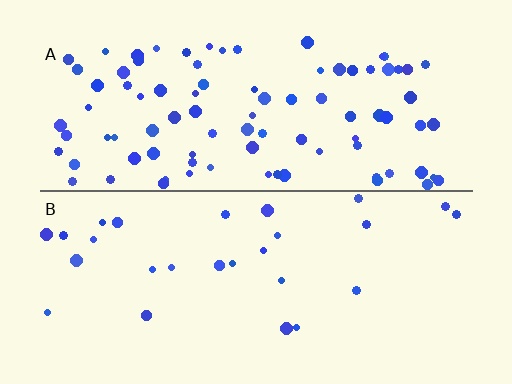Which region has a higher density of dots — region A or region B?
A (the top).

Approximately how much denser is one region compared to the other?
Approximately 3.3× — region A over region B.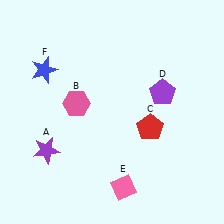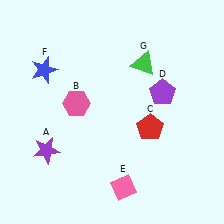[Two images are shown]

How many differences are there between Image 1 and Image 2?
There is 1 difference between the two images.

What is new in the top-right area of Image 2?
A green triangle (G) was added in the top-right area of Image 2.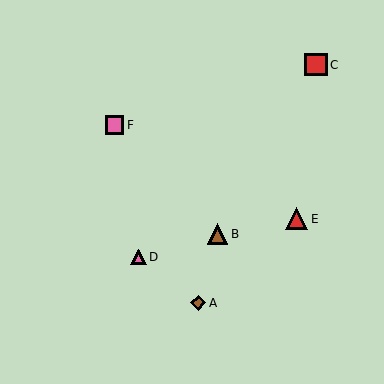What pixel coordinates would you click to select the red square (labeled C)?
Click at (316, 65) to select the red square C.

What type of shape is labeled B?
Shape B is a brown triangle.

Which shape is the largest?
The red square (labeled C) is the largest.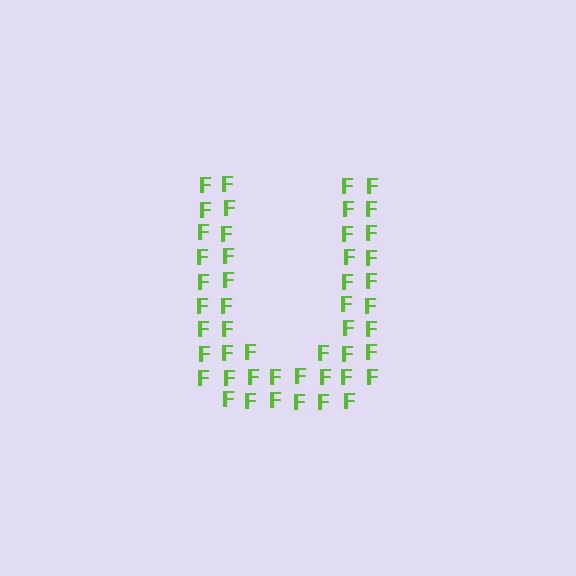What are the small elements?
The small elements are letter F's.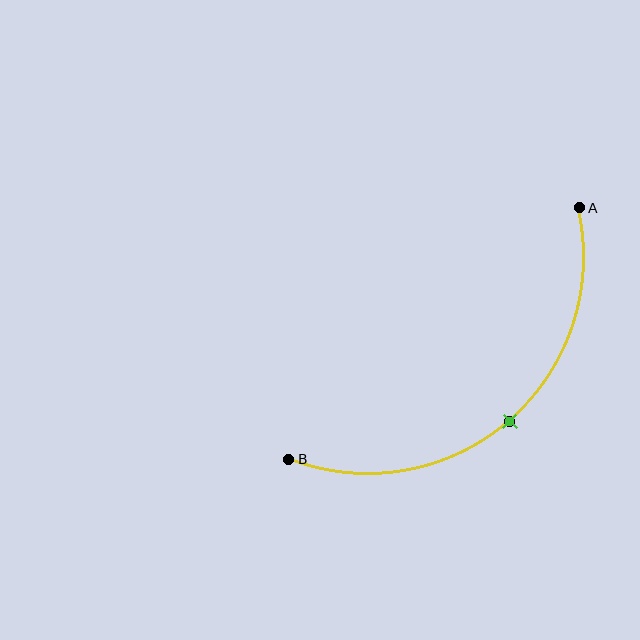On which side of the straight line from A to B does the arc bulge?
The arc bulges below and to the right of the straight line connecting A and B.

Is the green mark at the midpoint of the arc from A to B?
Yes. The green mark lies on the arc at equal arc-length from both A and B — it is the arc midpoint.